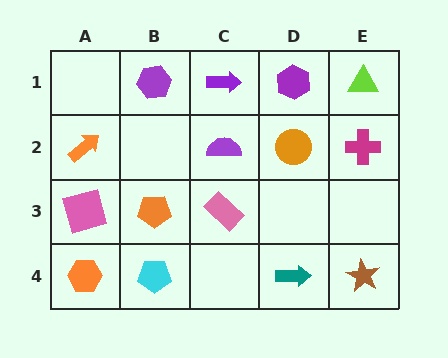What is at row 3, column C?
A pink rectangle.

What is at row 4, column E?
A brown star.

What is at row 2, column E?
A magenta cross.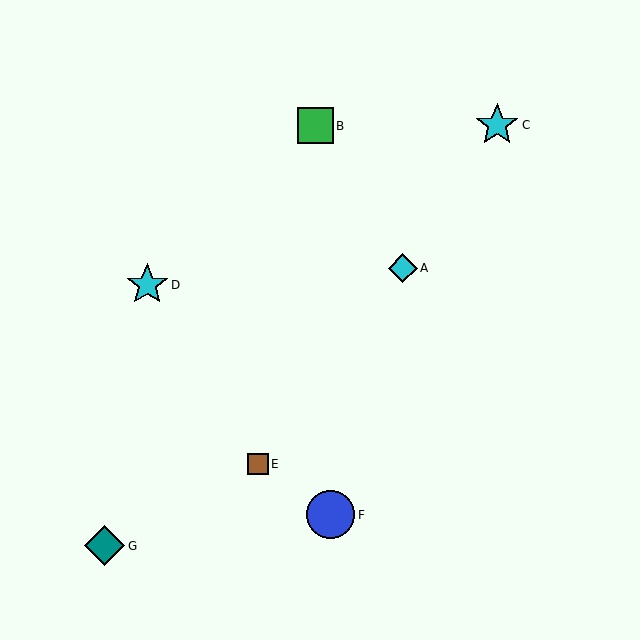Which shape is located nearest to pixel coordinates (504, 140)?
The cyan star (labeled C) at (497, 125) is nearest to that location.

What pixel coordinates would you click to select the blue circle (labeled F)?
Click at (331, 515) to select the blue circle F.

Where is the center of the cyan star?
The center of the cyan star is at (147, 285).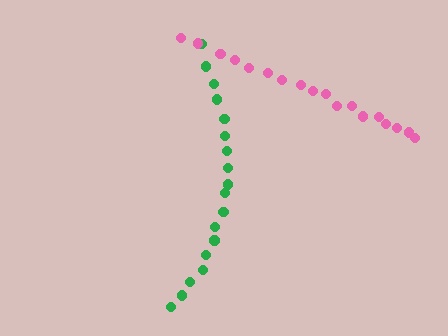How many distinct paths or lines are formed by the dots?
There are 2 distinct paths.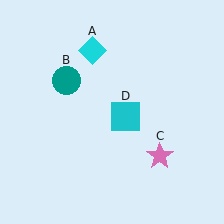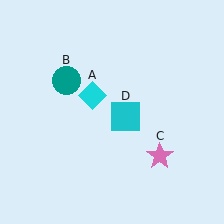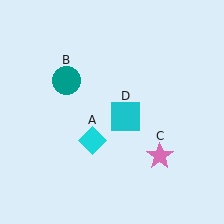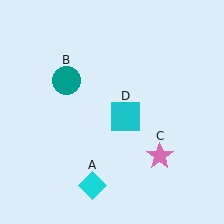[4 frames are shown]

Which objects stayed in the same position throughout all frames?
Teal circle (object B) and pink star (object C) and cyan square (object D) remained stationary.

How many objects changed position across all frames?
1 object changed position: cyan diamond (object A).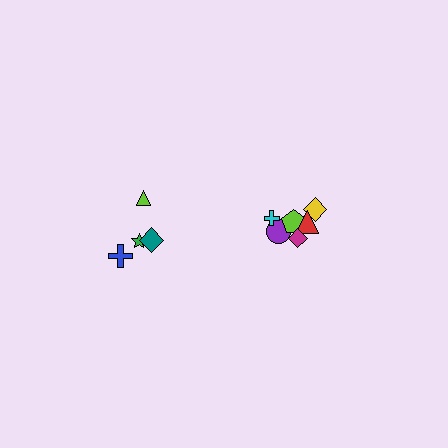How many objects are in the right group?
There are 6 objects.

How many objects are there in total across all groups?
There are 10 objects.